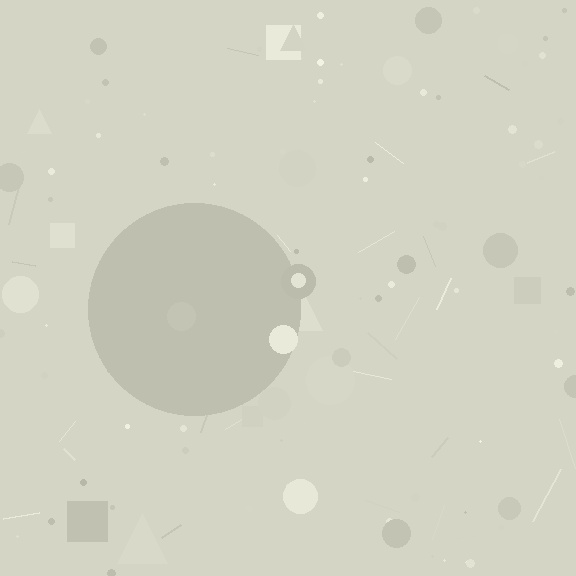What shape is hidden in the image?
A circle is hidden in the image.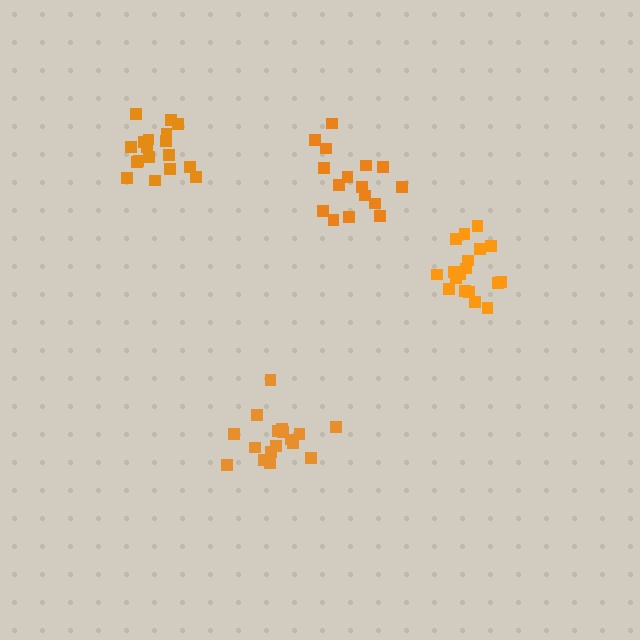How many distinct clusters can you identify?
There are 4 distinct clusters.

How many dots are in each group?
Group 1: 17 dots, Group 2: 18 dots, Group 3: 16 dots, Group 4: 18 dots (69 total).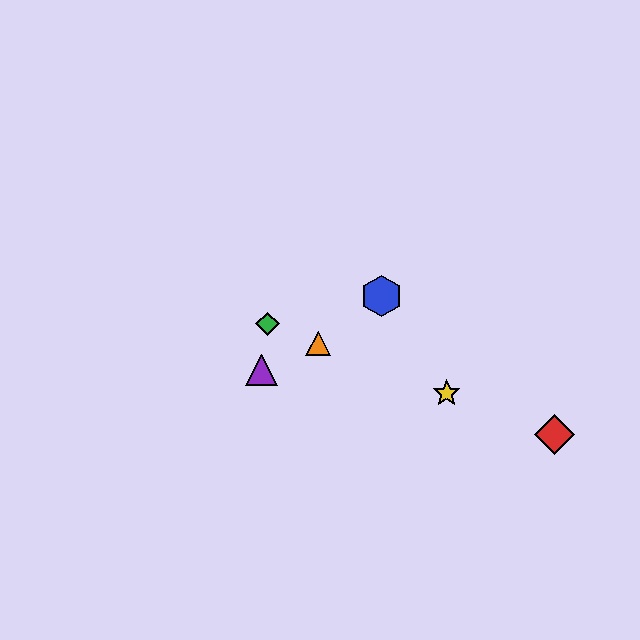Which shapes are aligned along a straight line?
The red diamond, the green diamond, the yellow star, the orange triangle are aligned along a straight line.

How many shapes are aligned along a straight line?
4 shapes (the red diamond, the green diamond, the yellow star, the orange triangle) are aligned along a straight line.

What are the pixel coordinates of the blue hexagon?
The blue hexagon is at (381, 296).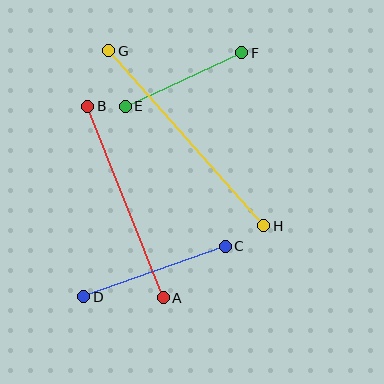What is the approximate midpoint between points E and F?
The midpoint is at approximately (184, 79) pixels.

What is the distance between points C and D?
The distance is approximately 150 pixels.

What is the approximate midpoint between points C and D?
The midpoint is at approximately (155, 271) pixels.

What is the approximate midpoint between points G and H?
The midpoint is at approximately (186, 138) pixels.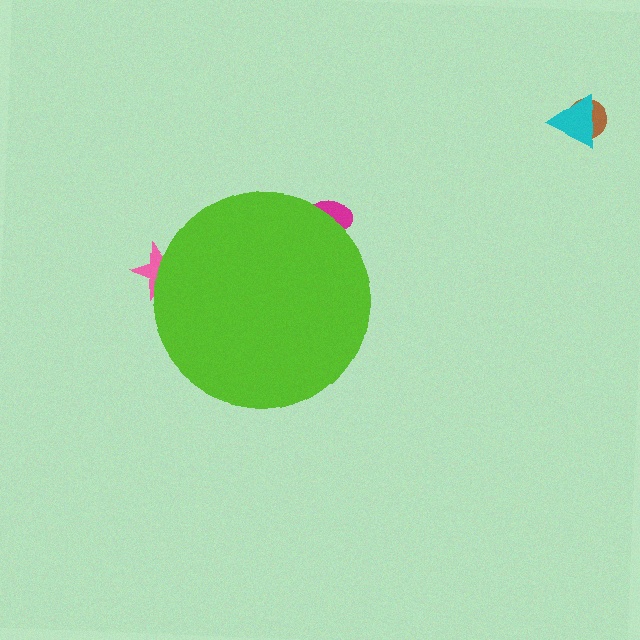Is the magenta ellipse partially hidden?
Yes, the magenta ellipse is partially hidden behind the lime circle.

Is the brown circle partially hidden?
No, the brown circle is fully visible.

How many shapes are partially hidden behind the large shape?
2 shapes are partially hidden.